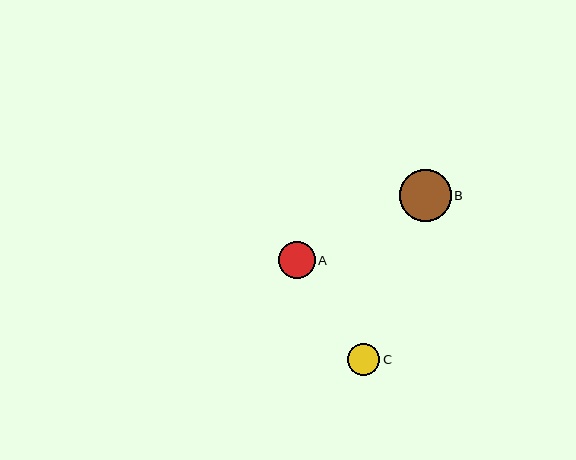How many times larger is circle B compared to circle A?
Circle B is approximately 1.4 times the size of circle A.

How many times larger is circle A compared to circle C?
Circle A is approximately 1.2 times the size of circle C.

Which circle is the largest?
Circle B is the largest with a size of approximately 52 pixels.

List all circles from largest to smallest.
From largest to smallest: B, A, C.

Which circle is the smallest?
Circle C is the smallest with a size of approximately 32 pixels.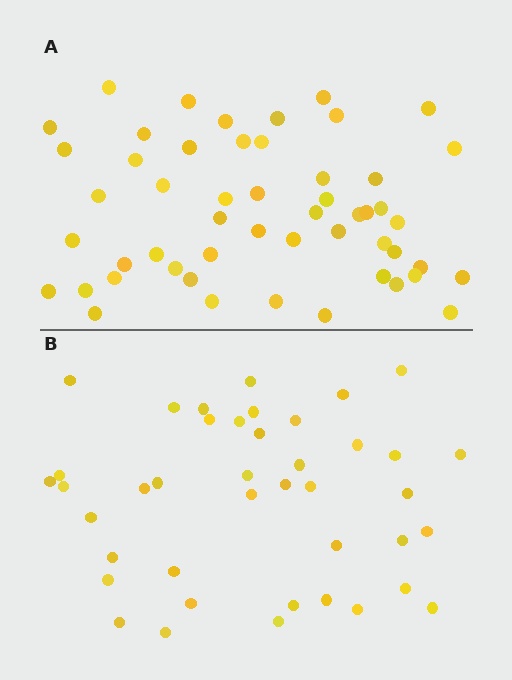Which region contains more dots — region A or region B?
Region A (the top region) has more dots.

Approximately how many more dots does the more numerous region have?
Region A has roughly 12 or so more dots than region B.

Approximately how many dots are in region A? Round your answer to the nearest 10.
About 50 dots. (The exact count is 52, which rounds to 50.)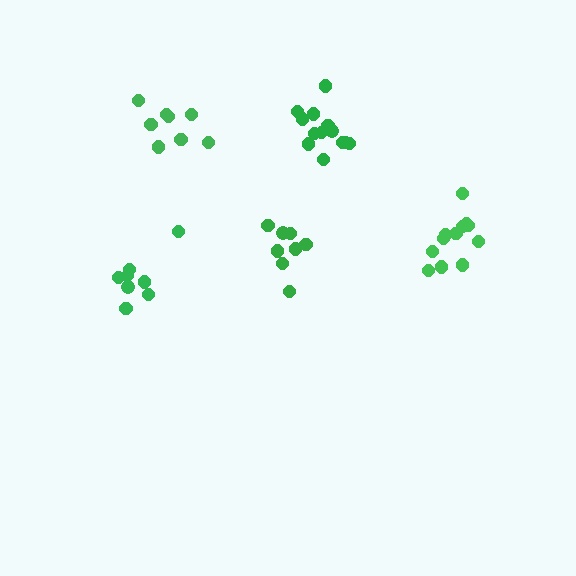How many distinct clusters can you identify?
There are 5 distinct clusters.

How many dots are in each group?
Group 1: 8 dots, Group 2: 12 dots, Group 3: 8 dots, Group 4: 8 dots, Group 5: 13 dots (49 total).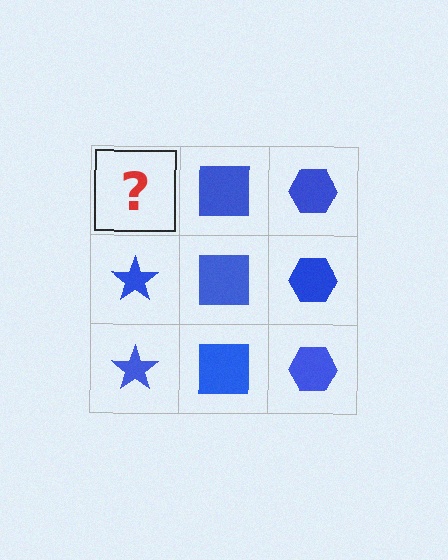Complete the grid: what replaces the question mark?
The question mark should be replaced with a blue star.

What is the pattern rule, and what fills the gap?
The rule is that each column has a consistent shape. The gap should be filled with a blue star.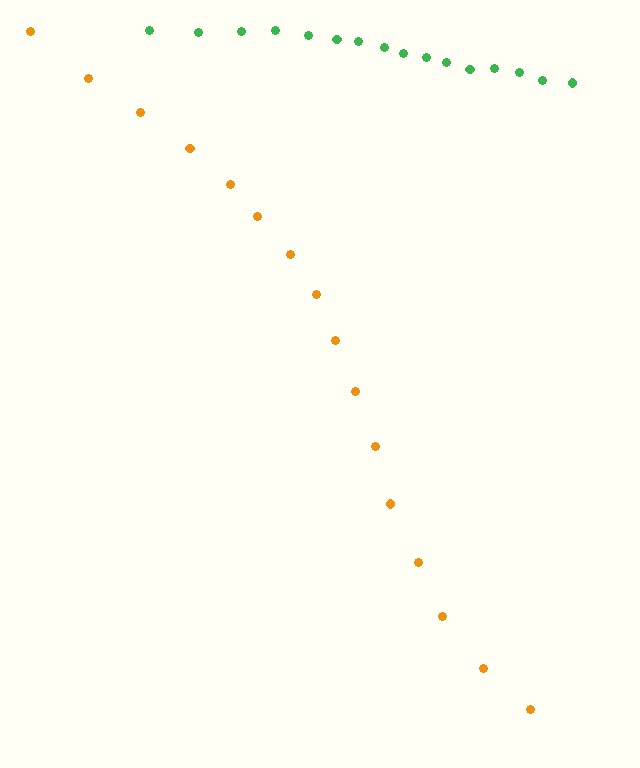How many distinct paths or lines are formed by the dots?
There are 2 distinct paths.